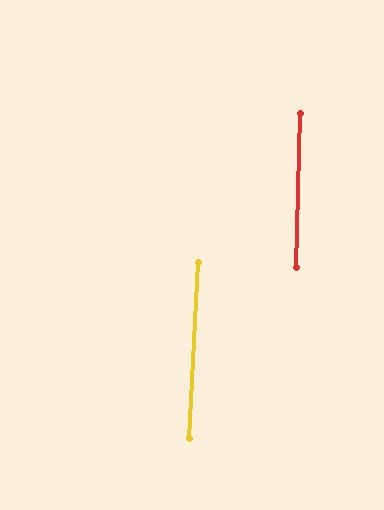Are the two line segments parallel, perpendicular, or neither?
Parallel — their directions differ by only 1.4°.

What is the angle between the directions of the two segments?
Approximately 1 degree.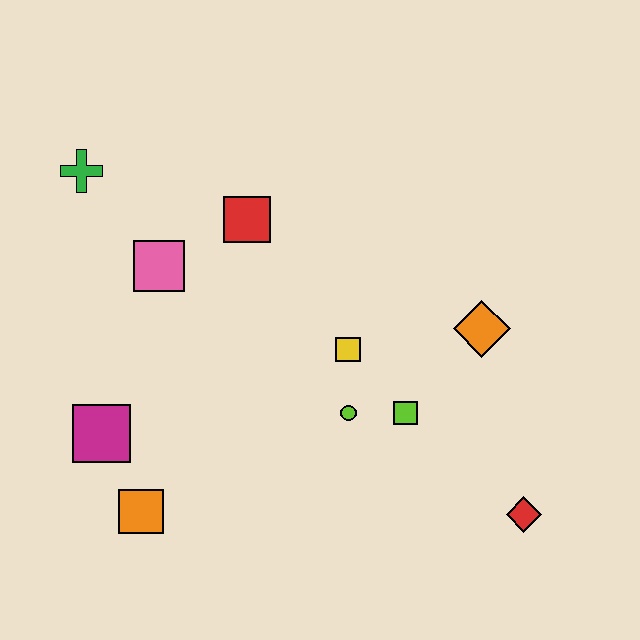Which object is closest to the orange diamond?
The lime square is closest to the orange diamond.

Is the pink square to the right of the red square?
No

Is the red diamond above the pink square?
No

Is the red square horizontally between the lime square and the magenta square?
Yes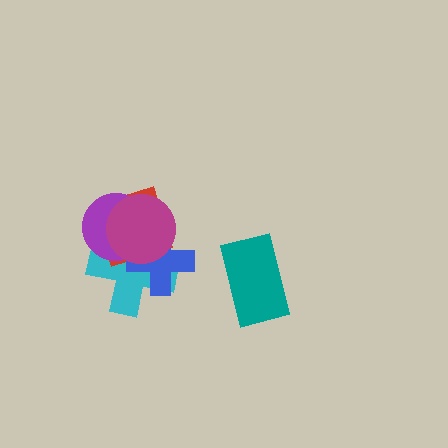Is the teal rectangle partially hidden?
No, no other shape covers it.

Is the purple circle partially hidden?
Yes, it is partially covered by another shape.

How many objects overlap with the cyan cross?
4 objects overlap with the cyan cross.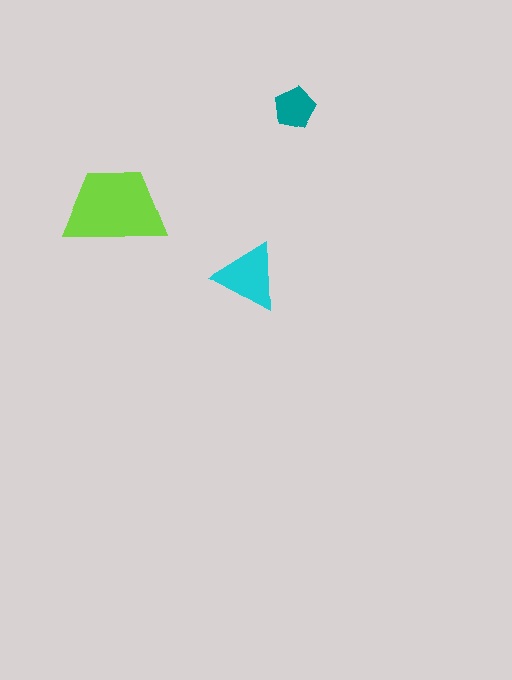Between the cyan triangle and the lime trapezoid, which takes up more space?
The lime trapezoid.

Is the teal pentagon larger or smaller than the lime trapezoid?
Smaller.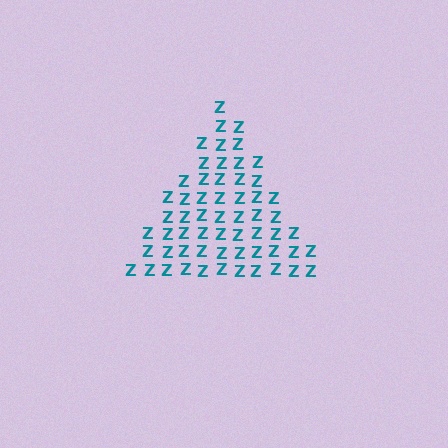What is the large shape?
The large shape is a triangle.